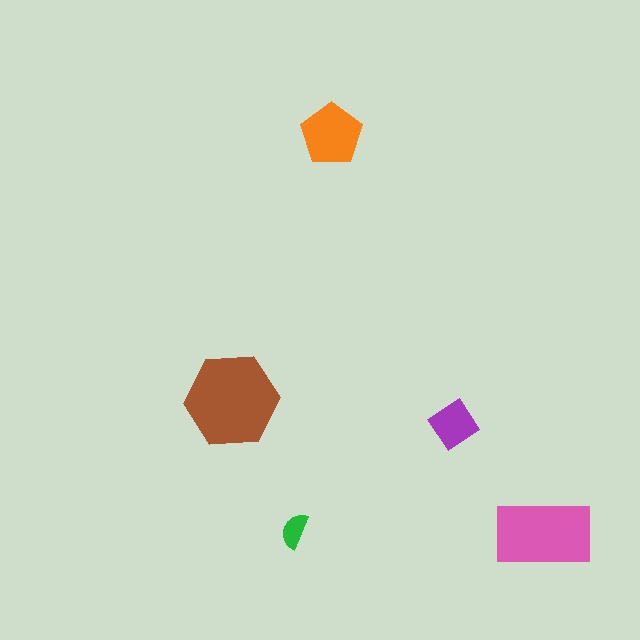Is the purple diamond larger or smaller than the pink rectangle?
Smaller.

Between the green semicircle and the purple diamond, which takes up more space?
The purple diamond.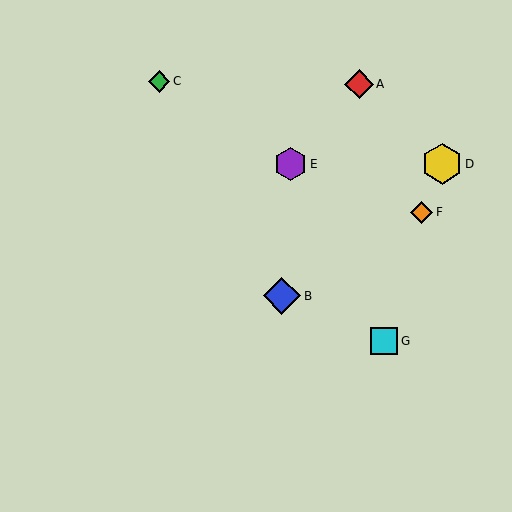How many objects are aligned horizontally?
2 objects (D, E) are aligned horizontally.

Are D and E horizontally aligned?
Yes, both are at y≈164.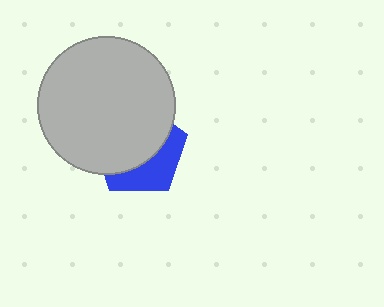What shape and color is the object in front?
The object in front is a light gray circle.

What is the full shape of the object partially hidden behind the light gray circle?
The partially hidden object is a blue pentagon.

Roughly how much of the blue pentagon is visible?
A small part of it is visible (roughly 38%).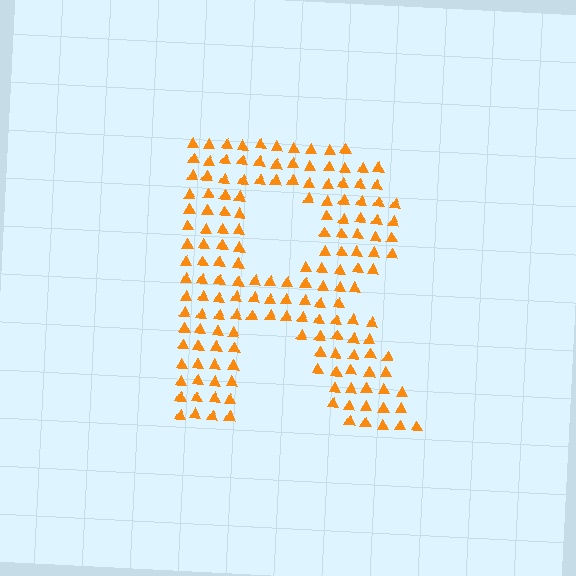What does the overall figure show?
The overall figure shows the letter R.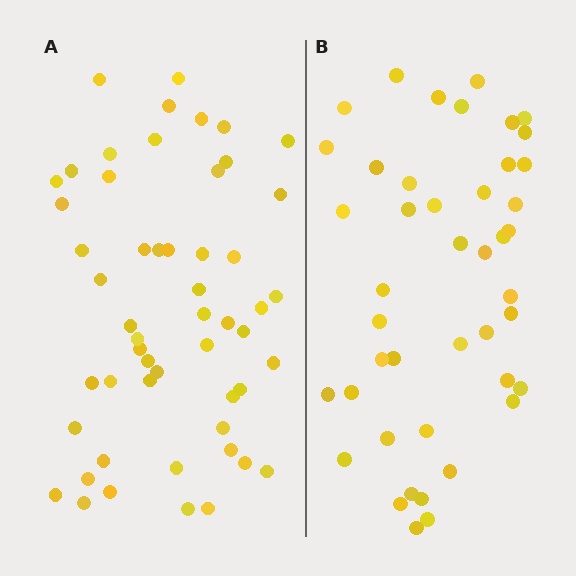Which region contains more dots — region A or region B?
Region A (the left region) has more dots.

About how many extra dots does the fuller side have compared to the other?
Region A has roughly 8 or so more dots than region B.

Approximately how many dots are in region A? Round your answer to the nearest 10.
About 50 dots. (The exact count is 53, which rounds to 50.)